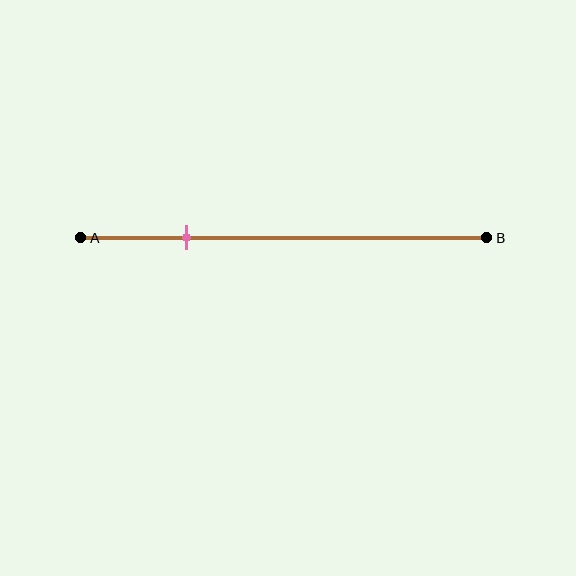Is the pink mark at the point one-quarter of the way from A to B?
Yes, the mark is approximately at the one-quarter point.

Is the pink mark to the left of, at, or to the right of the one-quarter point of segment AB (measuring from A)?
The pink mark is approximately at the one-quarter point of segment AB.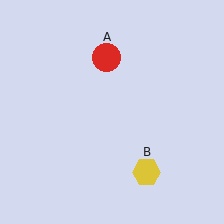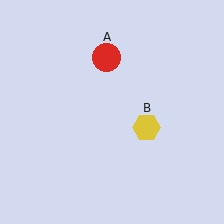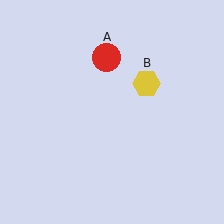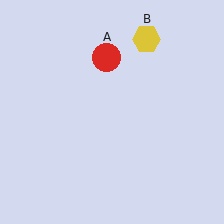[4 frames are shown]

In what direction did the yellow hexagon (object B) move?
The yellow hexagon (object B) moved up.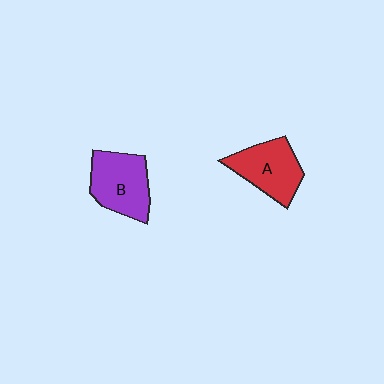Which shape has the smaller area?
Shape A (red).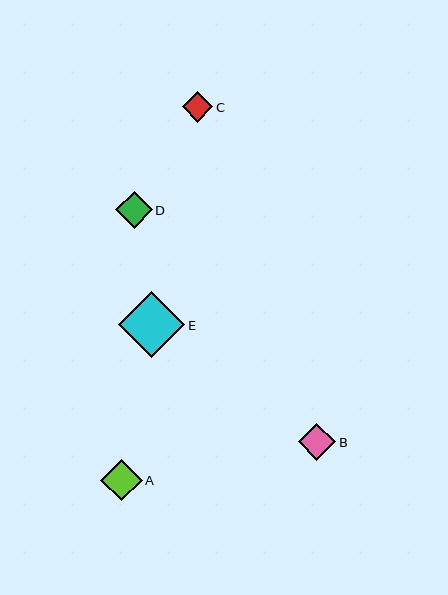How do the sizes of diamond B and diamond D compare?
Diamond B and diamond D are approximately the same size.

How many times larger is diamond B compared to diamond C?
Diamond B is approximately 1.2 times the size of diamond C.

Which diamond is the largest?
Diamond E is the largest with a size of approximately 66 pixels.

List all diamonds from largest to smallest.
From largest to smallest: E, A, B, D, C.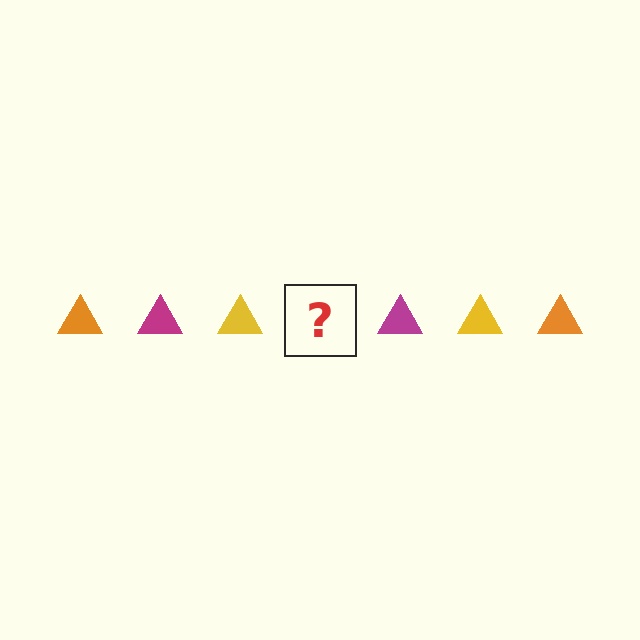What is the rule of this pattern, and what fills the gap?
The rule is that the pattern cycles through orange, magenta, yellow triangles. The gap should be filled with an orange triangle.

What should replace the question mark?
The question mark should be replaced with an orange triangle.